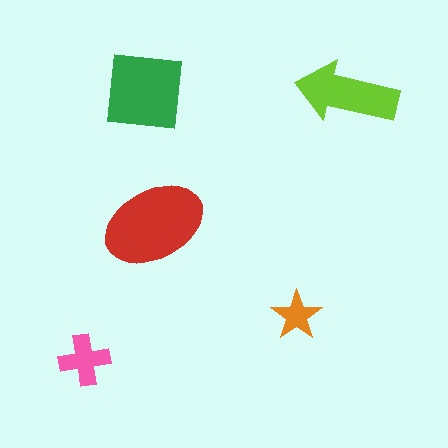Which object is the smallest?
The orange star.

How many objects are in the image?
There are 5 objects in the image.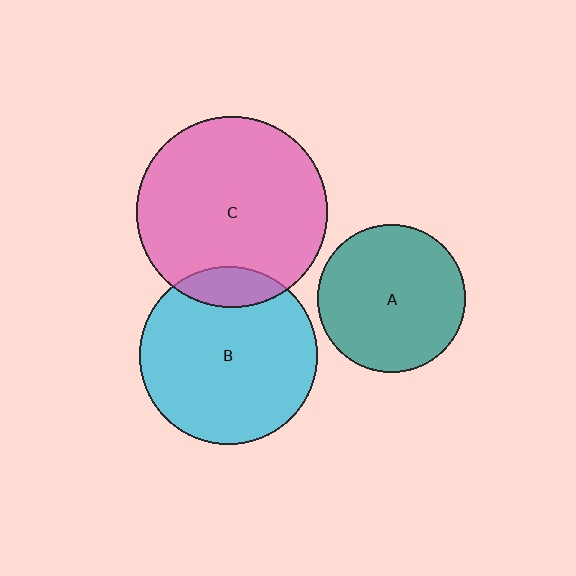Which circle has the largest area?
Circle C (pink).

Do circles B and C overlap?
Yes.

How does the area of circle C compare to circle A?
Approximately 1.7 times.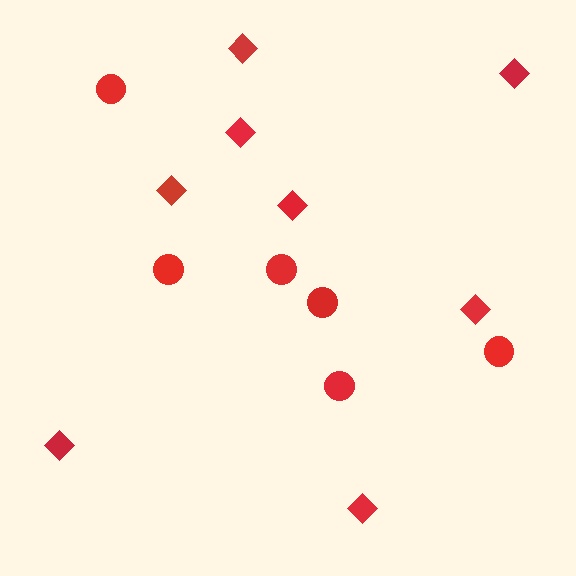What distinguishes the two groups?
There are 2 groups: one group of diamonds (8) and one group of circles (6).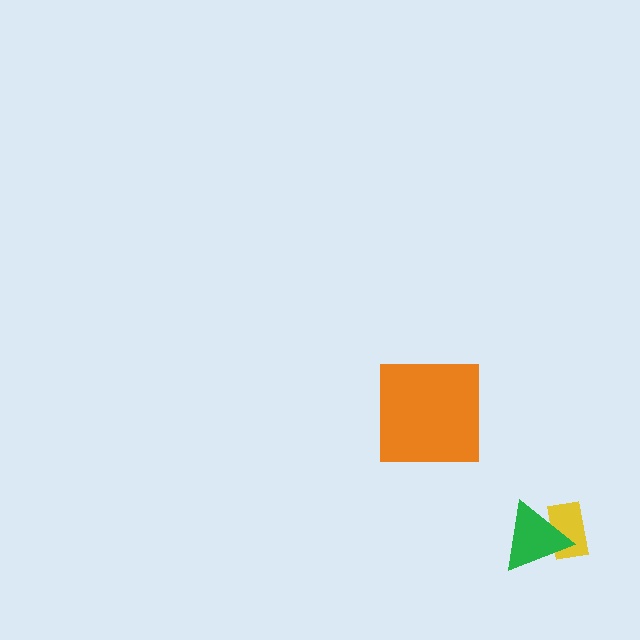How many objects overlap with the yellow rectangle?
1 object overlaps with the yellow rectangle.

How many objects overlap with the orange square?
0 objects overlap with the orange square.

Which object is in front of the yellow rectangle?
The green triangle is in front of the yellow rectangle.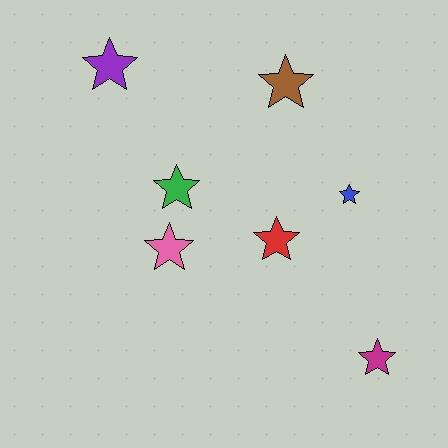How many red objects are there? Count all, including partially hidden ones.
There is 1 red object.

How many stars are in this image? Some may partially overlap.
There are 7 stars.